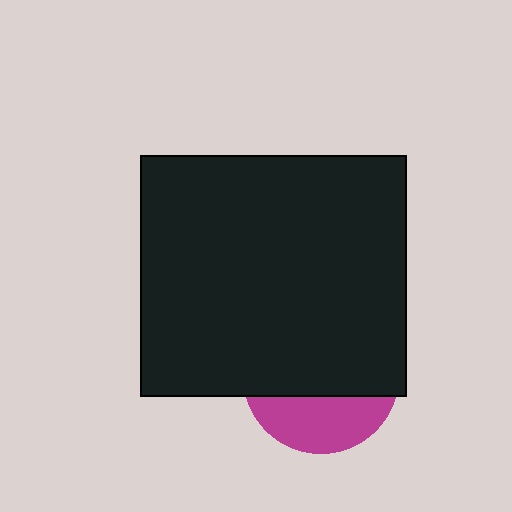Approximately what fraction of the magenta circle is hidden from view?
Roughly 67% of the magenta circle is hidden behind the black rectangle.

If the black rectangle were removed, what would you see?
You would see the complete magenta circle.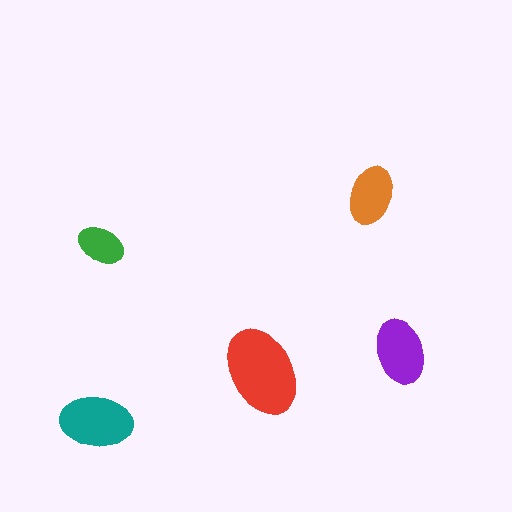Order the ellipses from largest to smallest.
the red one, the teal one, the purple one, the orange one, the green one.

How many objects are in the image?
There are 5 objects in the image.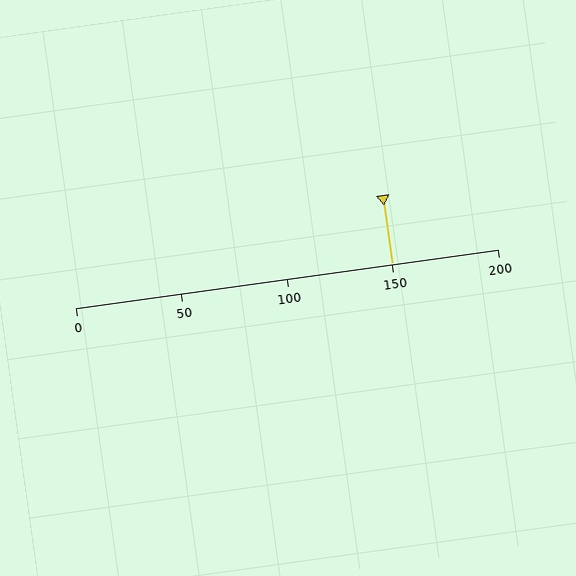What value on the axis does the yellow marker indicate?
The marker indicates approximately 150.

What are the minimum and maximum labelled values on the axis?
The axis runs from 0 to 200.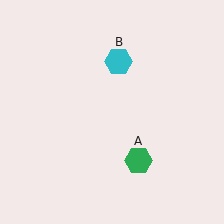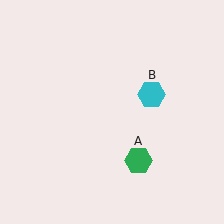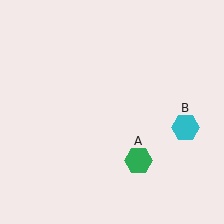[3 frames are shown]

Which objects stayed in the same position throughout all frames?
Green hexagon (object A) remained stationary.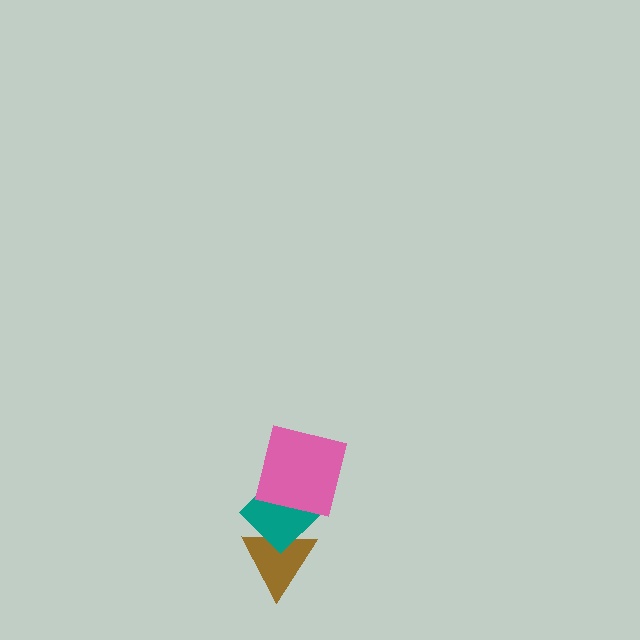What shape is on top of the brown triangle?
The teal diamond is on top of the brown triangle.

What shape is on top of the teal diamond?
The pink square is on top of the teal diamond.